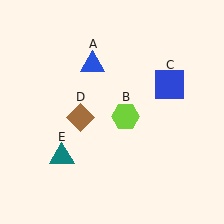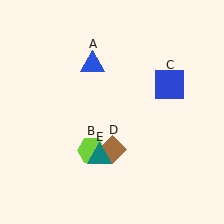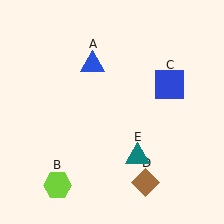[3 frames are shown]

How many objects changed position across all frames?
3 objects changed position: lime hexagon (object B), brown diamond (object D), teal triangle (object E).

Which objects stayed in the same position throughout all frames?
Blue triangle (object A) and blue square (object C) remained stationary.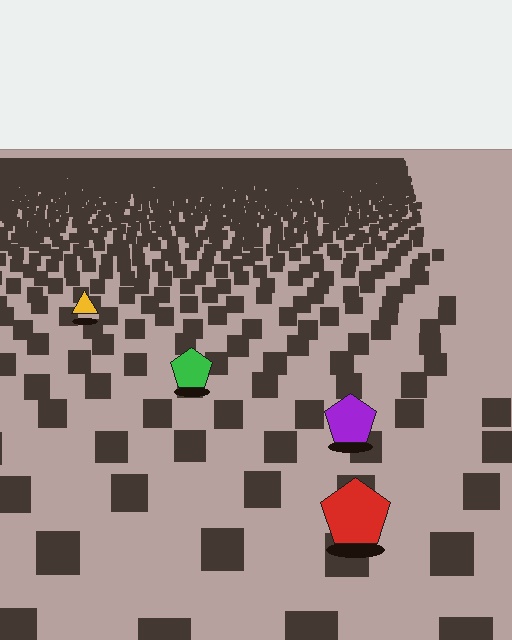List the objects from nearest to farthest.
From nearest to farthest: the red pentagon, the purple pentagon, the green pentagon, the yellow triangle.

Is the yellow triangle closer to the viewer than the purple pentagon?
No. The purple pentagon is closer — you can tell from the texture gradient: the ground texture is coarser near it.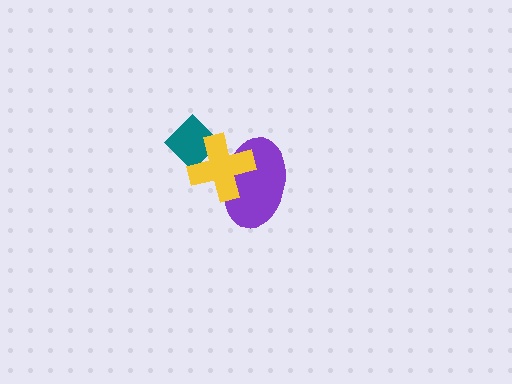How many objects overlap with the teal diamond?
1 object overlaps with the teal diamond.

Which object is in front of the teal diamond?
The yellow cross is in front of the teal diamond.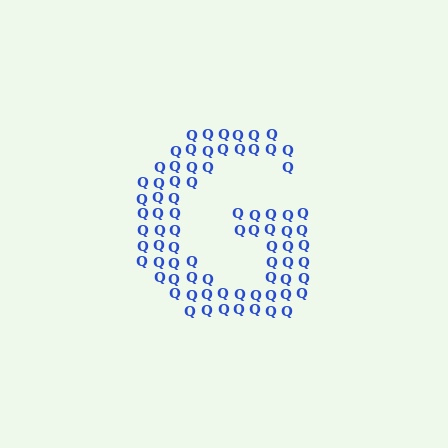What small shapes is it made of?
It is made of small letter Q's.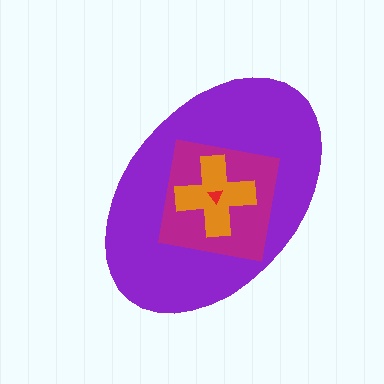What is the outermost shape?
The purple ellipse.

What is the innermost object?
The red triangle.